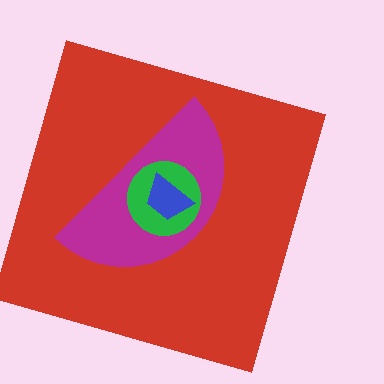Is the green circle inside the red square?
Yes.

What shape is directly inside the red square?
The magenta semicircle.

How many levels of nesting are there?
4.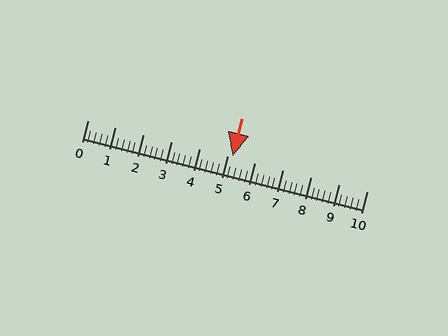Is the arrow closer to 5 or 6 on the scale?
The arrow is closer to 5.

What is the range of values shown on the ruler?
The ruler shows values from 0 to 10.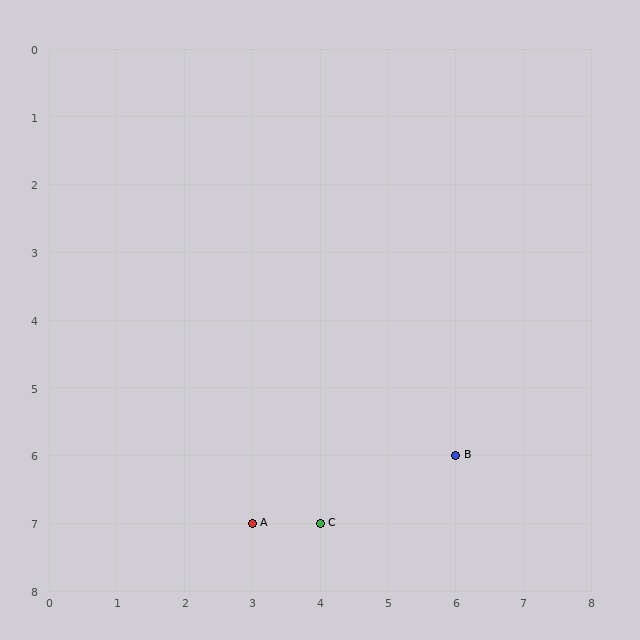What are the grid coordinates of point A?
Point A is at grid coordinates (3, 7).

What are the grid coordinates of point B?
Point B is at grid coordinates (6, 6).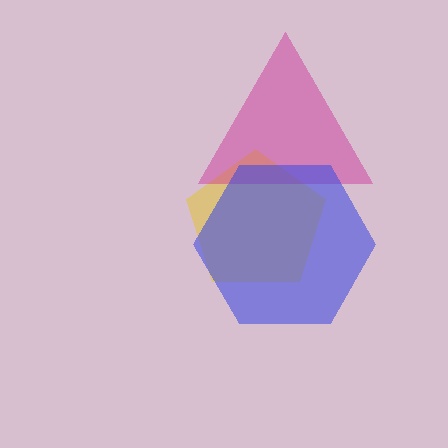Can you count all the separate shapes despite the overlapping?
Yes, there are 3 separate shapes.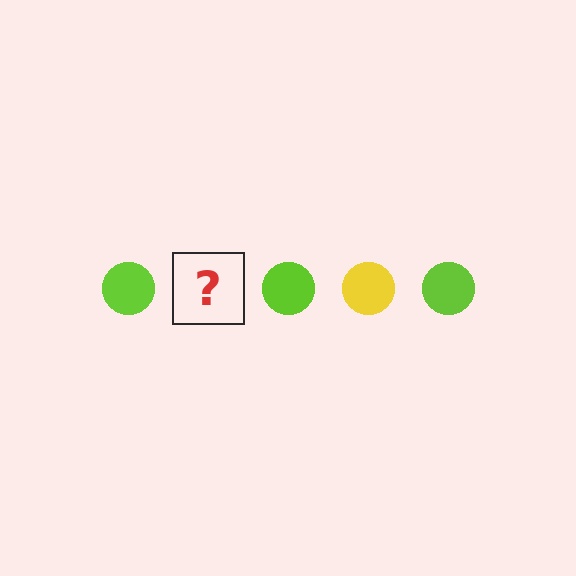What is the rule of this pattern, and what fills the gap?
The rule is that the pattern cycles through lime, yellow circles. The gap should be filled with a yellow circle.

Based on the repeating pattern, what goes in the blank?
The blank should be a yellow circle.